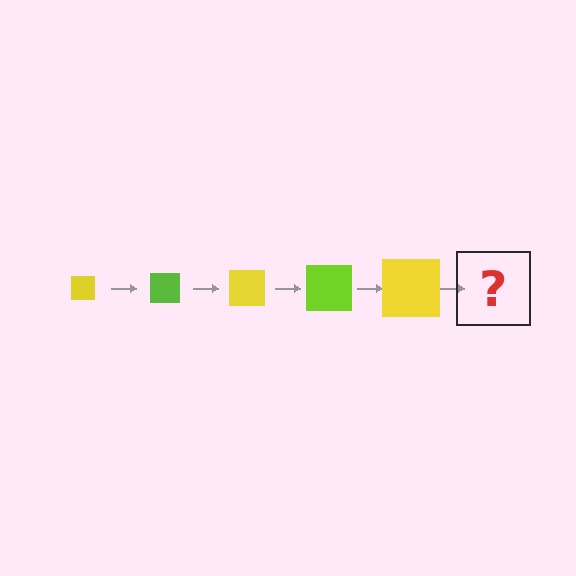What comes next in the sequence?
The next element should be a lime square, larger than the previous one.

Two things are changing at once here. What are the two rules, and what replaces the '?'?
The two rules are that the square grows larger each step and the color cycles through yellow and lime. The '?' should be a lime square, larger than the previous one.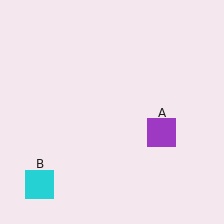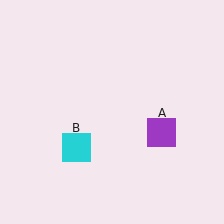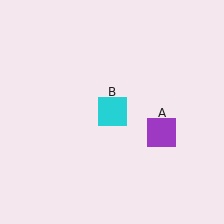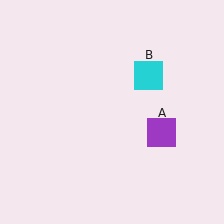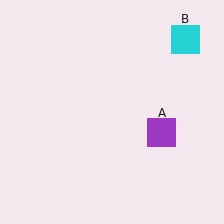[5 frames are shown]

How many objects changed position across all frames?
1 object changed position: cyan square (object B).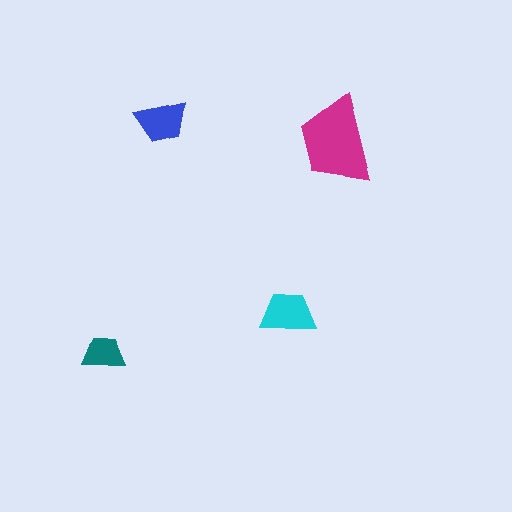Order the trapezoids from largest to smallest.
the magenta one, the cyan one, the blue one, the teal one.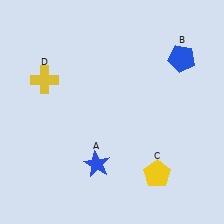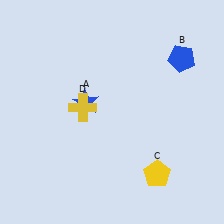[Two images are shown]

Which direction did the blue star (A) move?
The blue star (A) moved up.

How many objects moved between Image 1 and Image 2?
2 objects moved between the two images.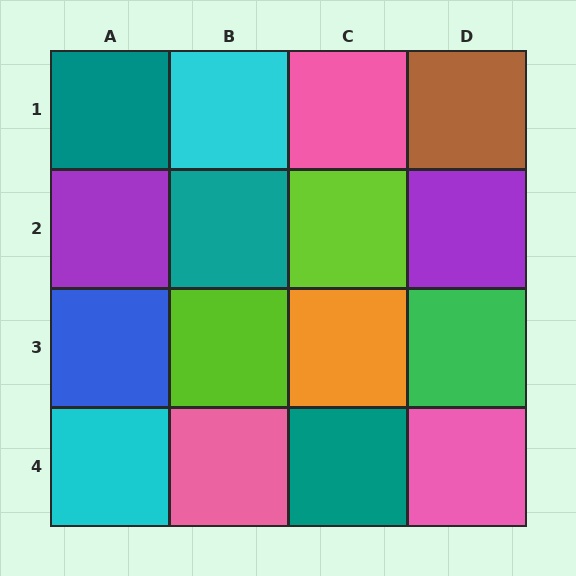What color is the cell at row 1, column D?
Brown.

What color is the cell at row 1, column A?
Teal.